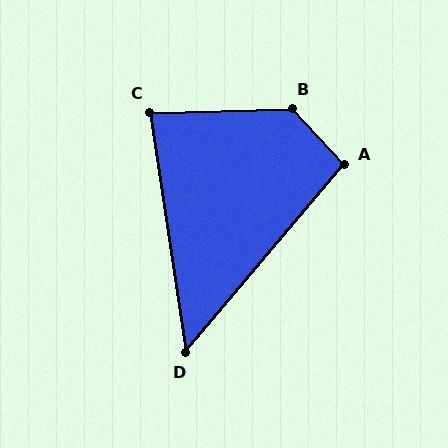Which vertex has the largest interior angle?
B, at approximately 131 degrees.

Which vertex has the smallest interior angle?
D, at approximately 49 degrees.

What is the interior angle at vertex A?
Approximately 97 degrees (obtuse).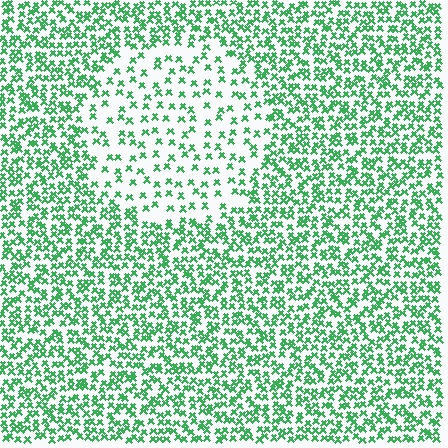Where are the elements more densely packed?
The elements are more densely packed outside the circle boundary.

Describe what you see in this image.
The image contains small green elements arranged at two different densities. A circle-shaped region is visible where the elements are less densely packed than the surrounding area.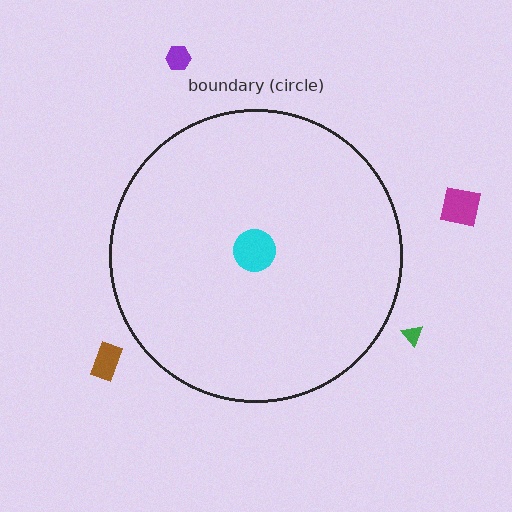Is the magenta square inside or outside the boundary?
Outside.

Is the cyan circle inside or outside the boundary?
Inside.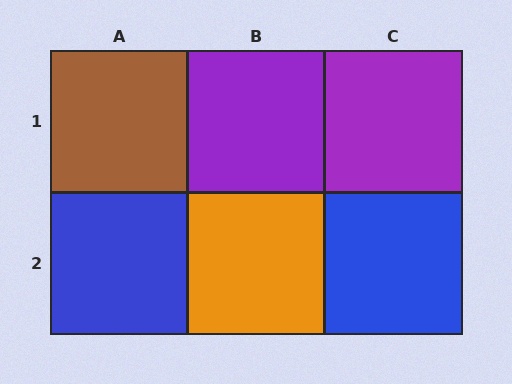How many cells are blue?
2 cells are blue.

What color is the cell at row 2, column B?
Orange.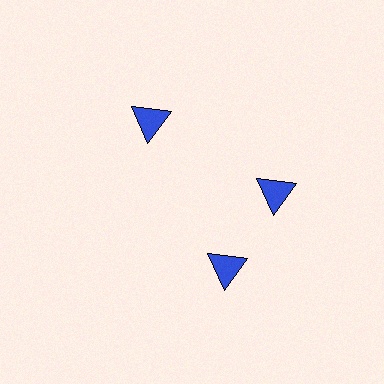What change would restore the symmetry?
The symmetry would be restored by rotating it back into even spacing with its neighbors so that all 3 triangles sit at equal angles and equal distance from the center.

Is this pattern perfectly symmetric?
No. The 3 blue triangles are arranged in a ring, but one element near the 7 o'clock position is rotated out of alignment along the ring, breaking the 3-fold rotational symmetry.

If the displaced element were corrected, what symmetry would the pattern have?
It would have 3-fold rotational symmetry — the pattern would map onto itself every 120 degrees.